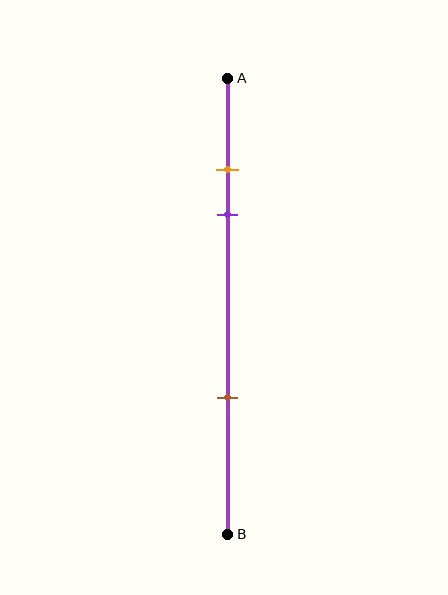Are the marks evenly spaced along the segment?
No, the marks are not evenly spaced.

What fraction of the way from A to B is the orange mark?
The orange mark is approximately 20% (0.2) of the way from A to B.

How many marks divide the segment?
There are 3 marks dividing the segment.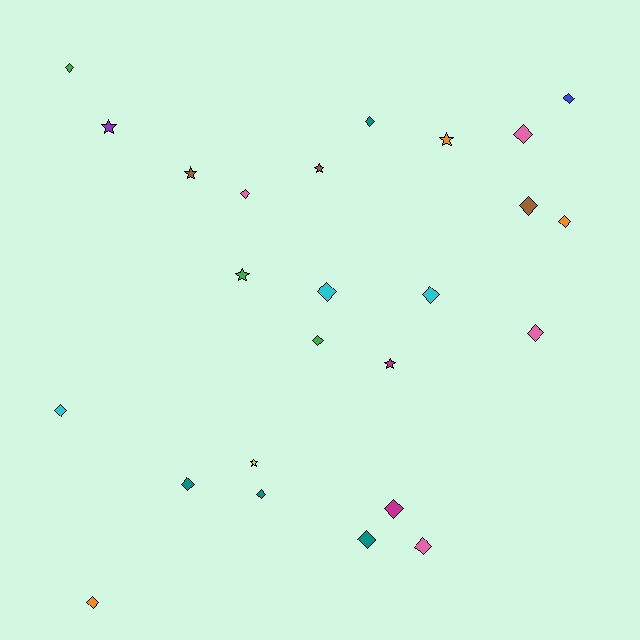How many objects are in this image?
There are 25 objects.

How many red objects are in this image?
There are no red objects.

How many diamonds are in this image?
There are 18 diamonds.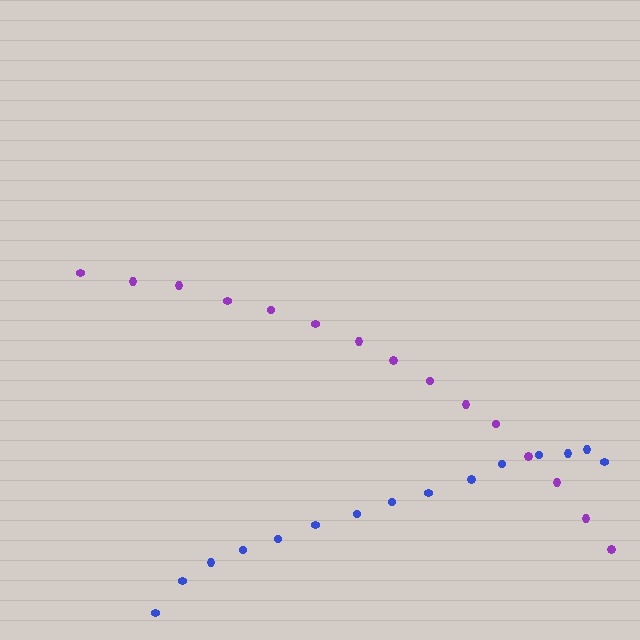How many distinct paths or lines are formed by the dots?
There are 2 distinct paths.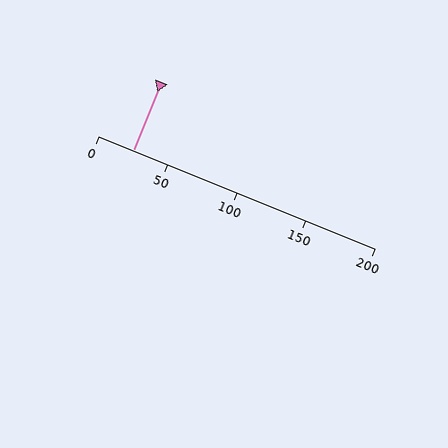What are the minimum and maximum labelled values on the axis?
The axis runs from 0 to 200.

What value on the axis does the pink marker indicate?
The marker indicates approximately 25.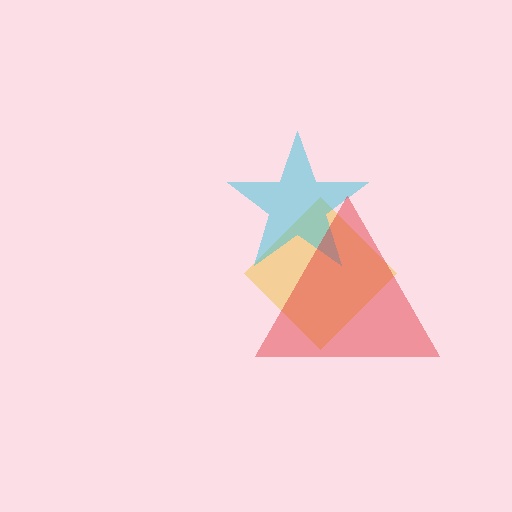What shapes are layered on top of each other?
The layered shapes are: a yellow diamond, a cyan star, a red triangle.